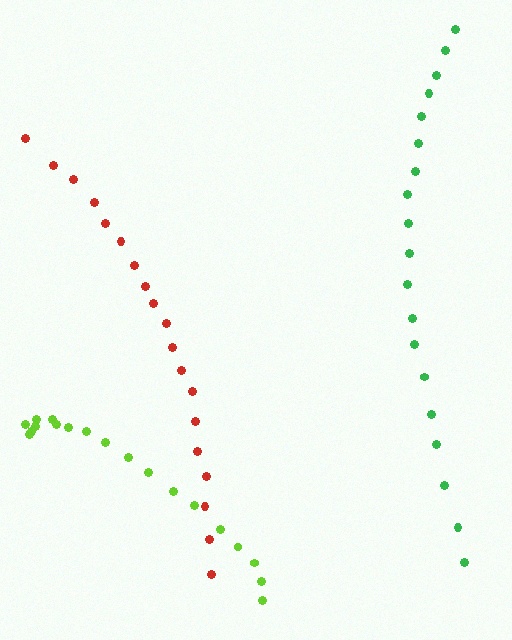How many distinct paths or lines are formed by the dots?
There are 3 distinct paths.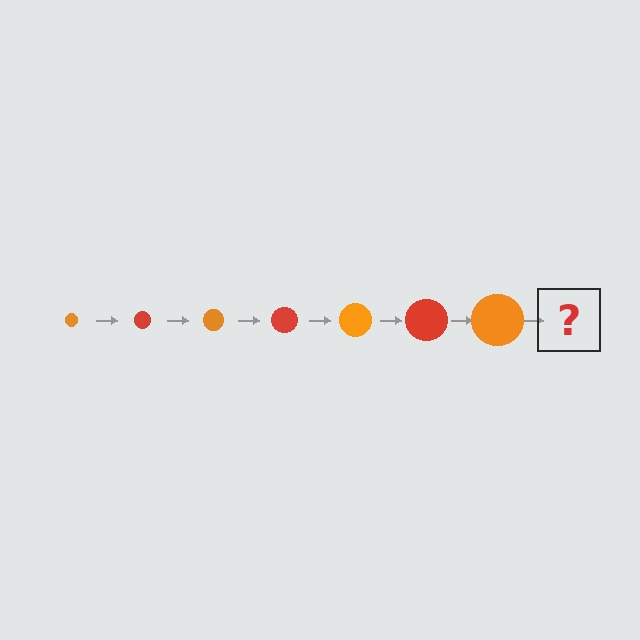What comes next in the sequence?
The next element should be a red circle, larger than the previous one.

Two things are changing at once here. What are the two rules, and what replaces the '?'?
The two rules are that the circle grows larger each step and the color cycles through orange and red. The '?' should be a red circle, larger than the previous one.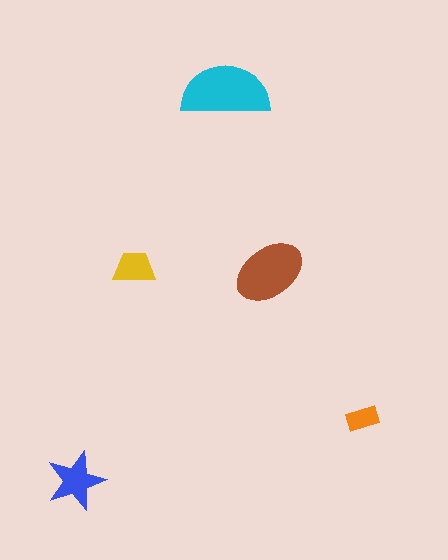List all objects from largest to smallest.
The cyan semicircle, the brown ellipse, the blue star, the yellow trapezoid, the orange rectangle.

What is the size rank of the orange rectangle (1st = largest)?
5th.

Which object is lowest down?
The blue star is bottommost.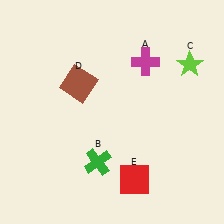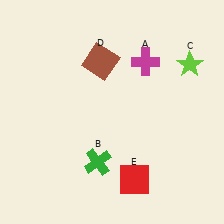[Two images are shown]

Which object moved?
The brown square (D) moved up.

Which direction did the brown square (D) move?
The brown square (D) moved up.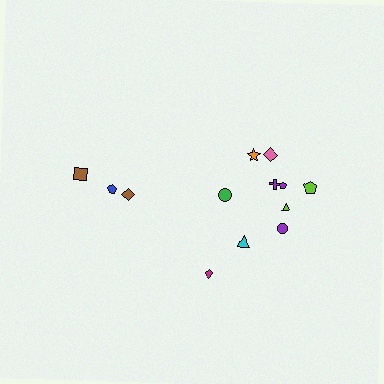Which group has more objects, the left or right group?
The right group.